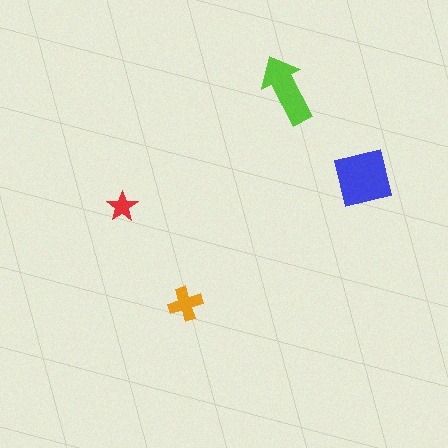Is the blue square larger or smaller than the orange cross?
Larger.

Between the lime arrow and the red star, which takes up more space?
The lime arrow.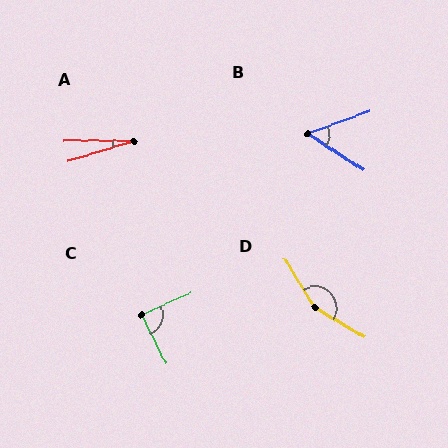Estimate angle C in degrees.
Approximately 88 degrees.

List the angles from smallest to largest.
A (18°), B (53°), C (88°), D (153°).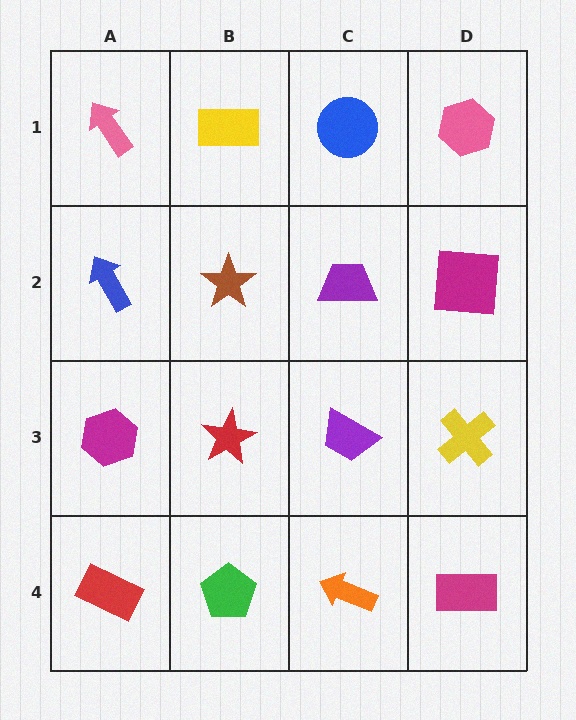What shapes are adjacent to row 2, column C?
A blue circle (row 1, column C), a purple trapezoid (row 3, column C), a brown star (row 2, column B), a magenta square (row 2, column D).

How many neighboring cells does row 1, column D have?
2.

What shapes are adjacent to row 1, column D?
A magenta square (row 2, column D), a blue circle (row 1, column C).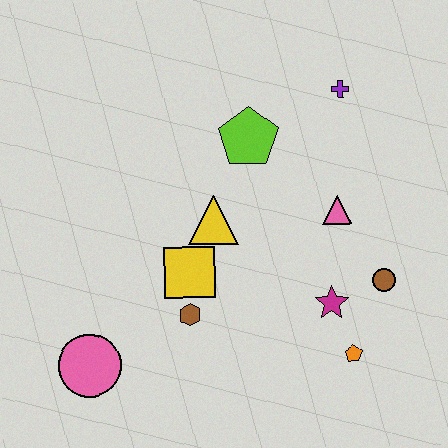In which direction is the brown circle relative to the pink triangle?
The brown circle is below the pink triangle.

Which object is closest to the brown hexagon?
The yellow square is closest to the brown hexagon.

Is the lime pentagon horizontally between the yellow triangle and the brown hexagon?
No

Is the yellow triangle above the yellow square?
Yes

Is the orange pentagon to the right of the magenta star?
Yes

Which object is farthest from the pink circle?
The purple cross is farthest from the pink circle.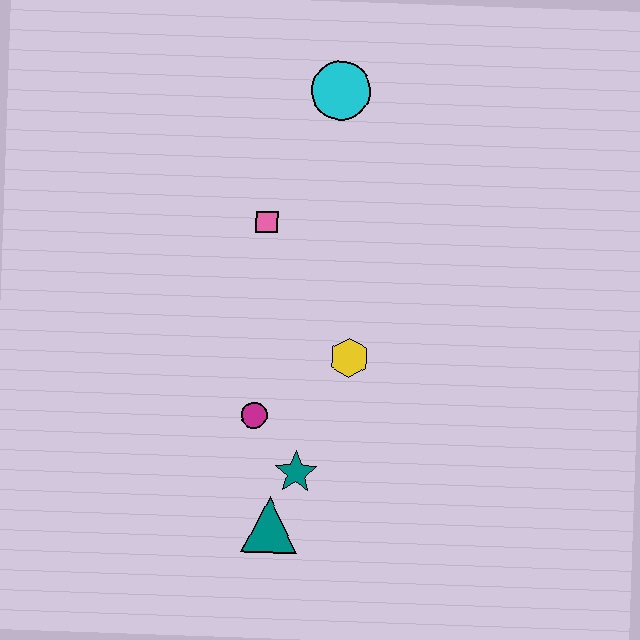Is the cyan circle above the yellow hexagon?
Yes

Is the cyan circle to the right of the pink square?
Yes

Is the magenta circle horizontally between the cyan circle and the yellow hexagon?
No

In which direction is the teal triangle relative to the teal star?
The teal triangle is below the teal star.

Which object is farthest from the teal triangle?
The cyan circle is farthest from the teal triangle.